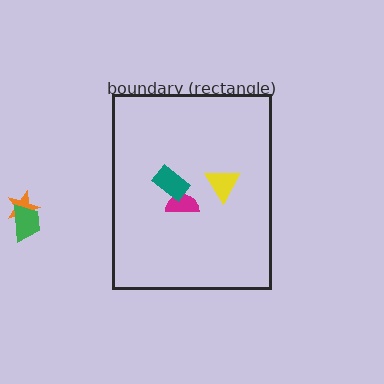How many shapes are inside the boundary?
3 inside, 2 outside.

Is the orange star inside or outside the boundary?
Outside.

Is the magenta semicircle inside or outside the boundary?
Inside.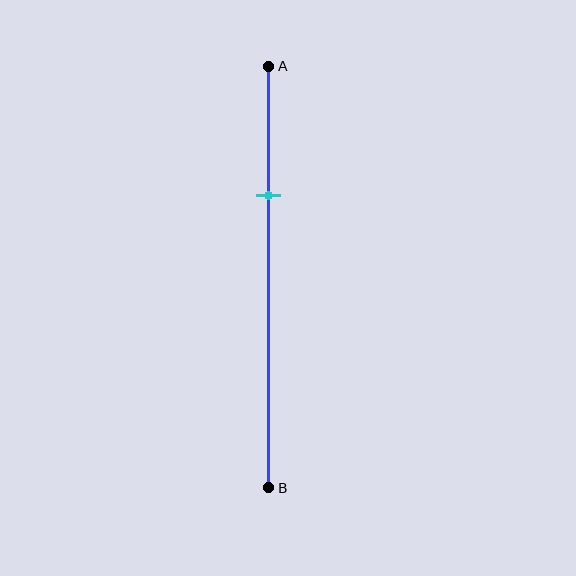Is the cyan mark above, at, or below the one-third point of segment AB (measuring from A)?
The cyan mark is approximately at the one-third point of segment AB.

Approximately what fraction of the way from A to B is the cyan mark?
The cyan mark is approximately 30% of the way from A to B.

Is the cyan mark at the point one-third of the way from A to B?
Yes, the mark is approximately at the one-third point.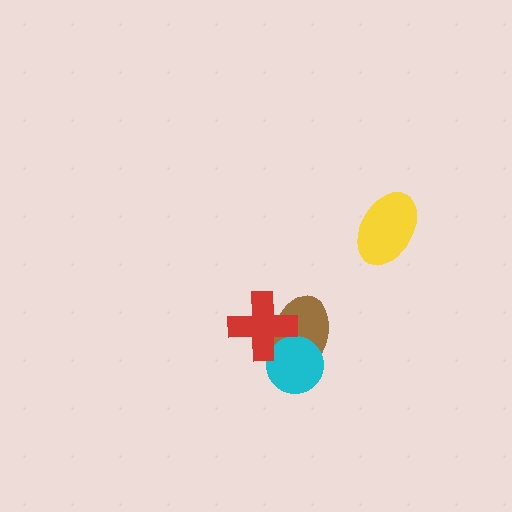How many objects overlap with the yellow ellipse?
0 objects overlap with the yellow ellipse.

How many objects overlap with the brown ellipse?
2 objects overlap with the brown ellipse.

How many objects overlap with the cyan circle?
2 objects overlap with the cyan circle.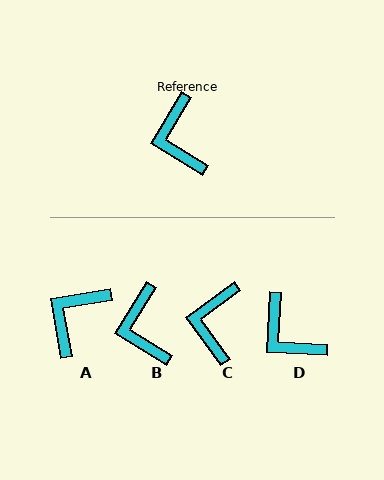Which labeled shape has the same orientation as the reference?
B.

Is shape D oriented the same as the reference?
No, it is off by about 28 degrees.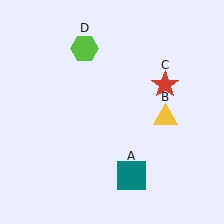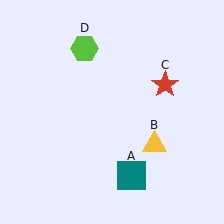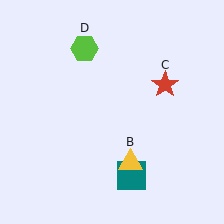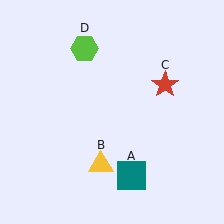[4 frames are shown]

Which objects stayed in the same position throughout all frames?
Teal square (object A) and red star (object C) and lime hexagon (object D) remained stationary.